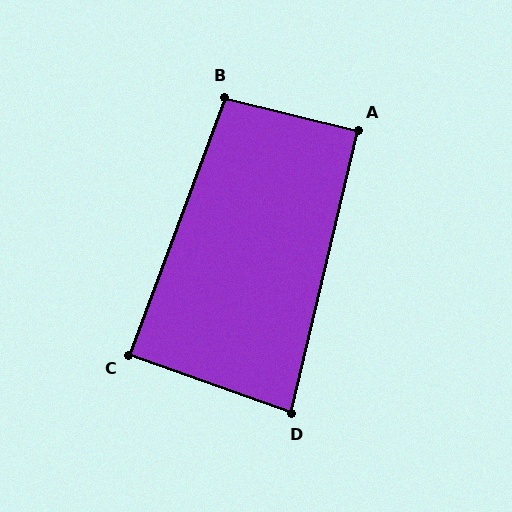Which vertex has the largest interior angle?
B, at approximately 96 degrees.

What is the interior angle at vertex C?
Approximately 89 degrees (approximately right).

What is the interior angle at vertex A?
Approximately 91 degrees (approximately right).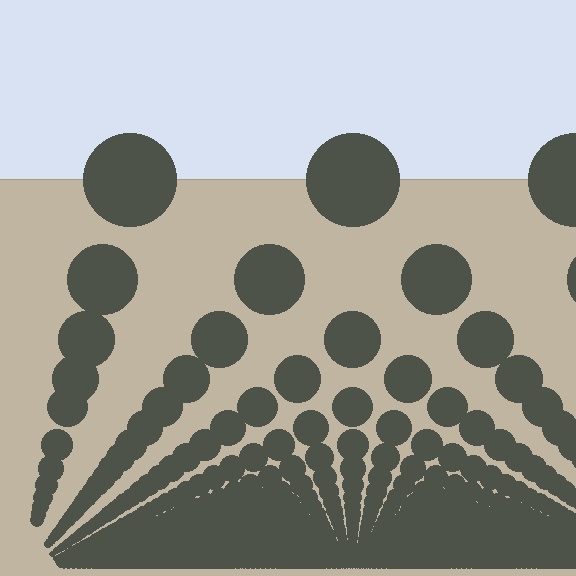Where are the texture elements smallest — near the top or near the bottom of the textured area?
Near the bottom.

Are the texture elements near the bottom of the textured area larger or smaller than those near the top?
Smaller. The gradient is inverted — elements near the bottom are smaller and denser.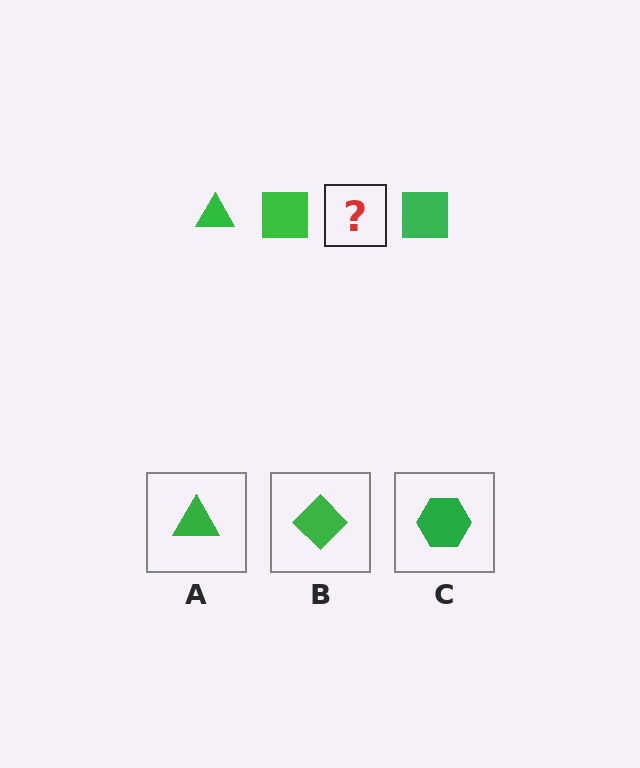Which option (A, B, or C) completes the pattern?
A.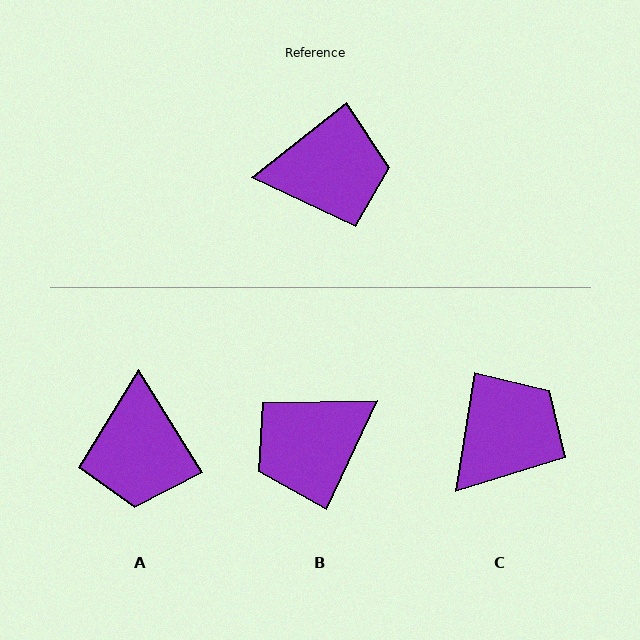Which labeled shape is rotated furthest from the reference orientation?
B, about 153 degrees away.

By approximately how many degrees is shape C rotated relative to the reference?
Approximately 43 degrees counter-clockwise.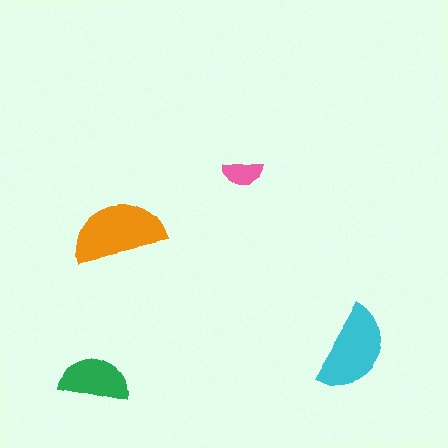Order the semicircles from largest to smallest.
the orange one, the cyan one, the green one, the pink one.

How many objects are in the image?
There are 4 objects in the image.